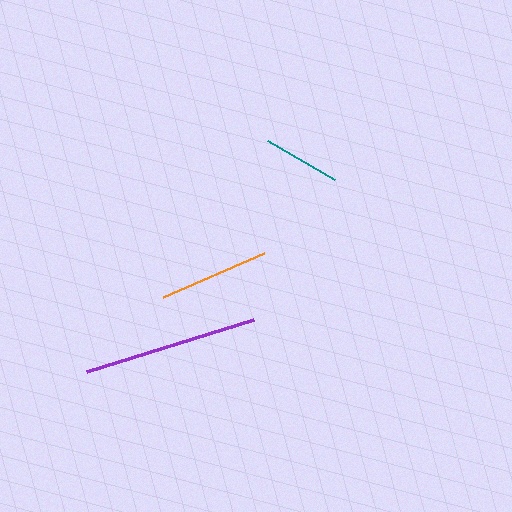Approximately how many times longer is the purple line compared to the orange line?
The purple line is approximately 1.6 times the length of the orange line.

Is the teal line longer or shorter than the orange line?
The orange line is longer than the teal line.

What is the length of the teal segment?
The teal segment is approximately 77 pixels long.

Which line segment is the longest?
The purple line is the longest at approximately 175 pixels.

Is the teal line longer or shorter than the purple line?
The purple line is longer than the teal line.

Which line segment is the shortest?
The teal line is the shortest at approximately 77 pixels.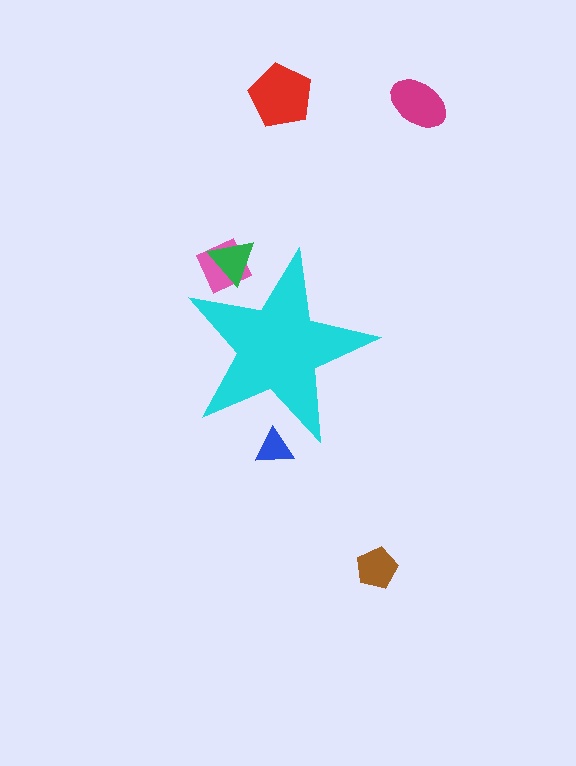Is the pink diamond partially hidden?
Yes, the pink diamond is partially hidden behind the cyan star.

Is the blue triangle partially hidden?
Yes, the blue triangle is partially hidden behind the cyan star.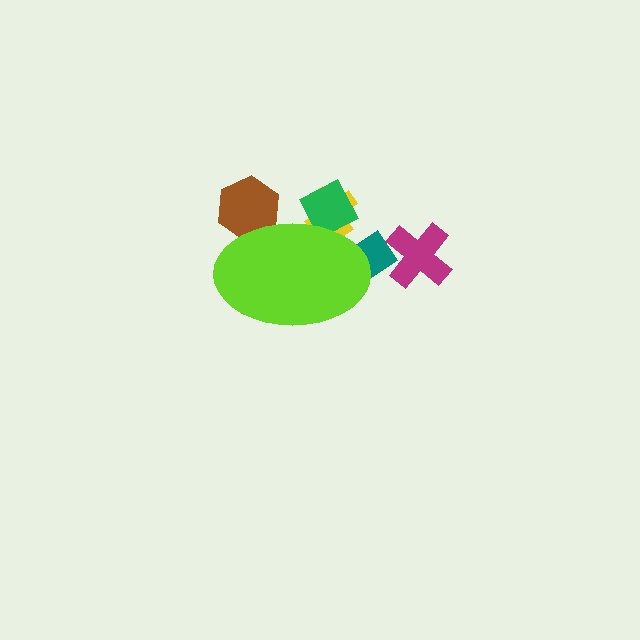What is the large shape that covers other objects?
A lime ellipse.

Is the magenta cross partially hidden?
No, the magenta cross is fully visible.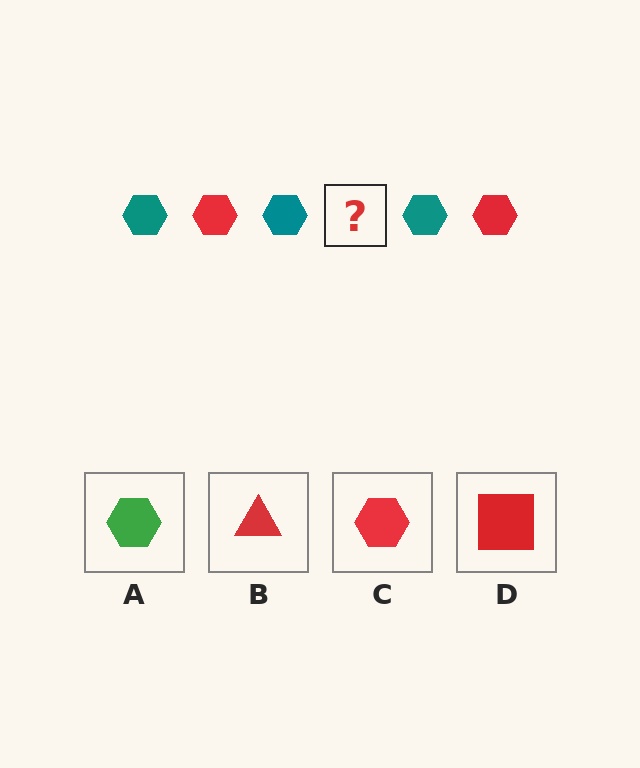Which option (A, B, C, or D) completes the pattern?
C.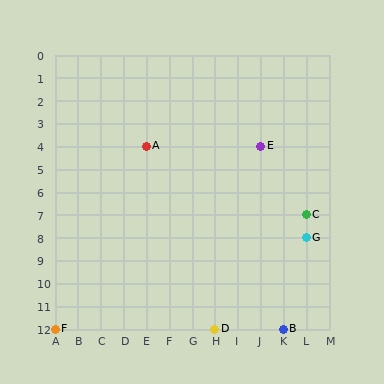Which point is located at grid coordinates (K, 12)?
Point B is at (K, 12).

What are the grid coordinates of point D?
Point D is at grid coordinates (H, 12).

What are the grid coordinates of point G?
Point G is at grid coordinates (L, 8).